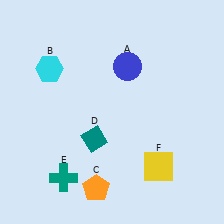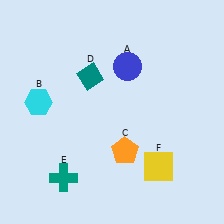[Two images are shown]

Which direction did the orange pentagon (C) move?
The orange pentagon (C) moved up.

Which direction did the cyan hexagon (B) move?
The cyan hexagon (B) moved down.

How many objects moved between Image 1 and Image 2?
3 objects moved between the two images.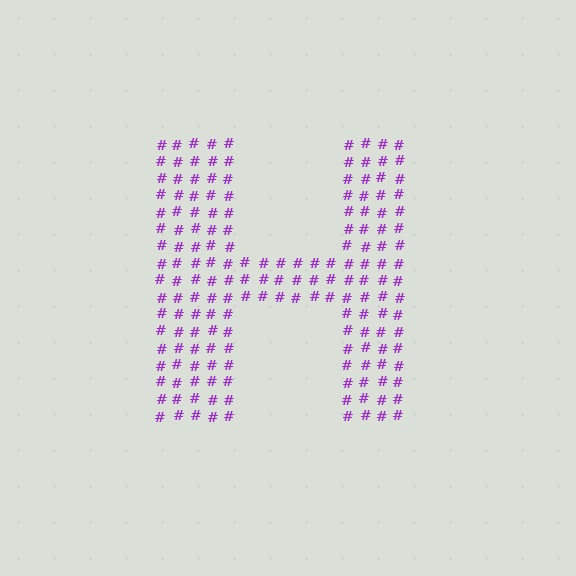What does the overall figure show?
The overall figure shows the letter H.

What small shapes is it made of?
It is made of small hash symbols.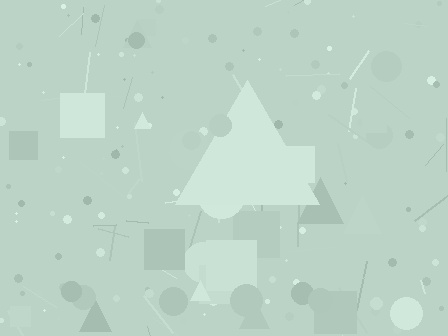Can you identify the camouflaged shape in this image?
The camouflaged shape is a triangle.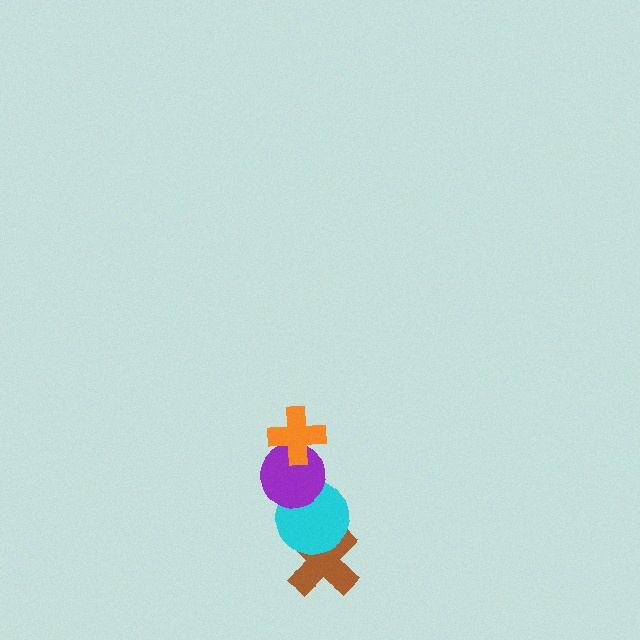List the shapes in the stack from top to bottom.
From top to bottom: the orange cross, the purple circle, the cyan circle, the brown cross.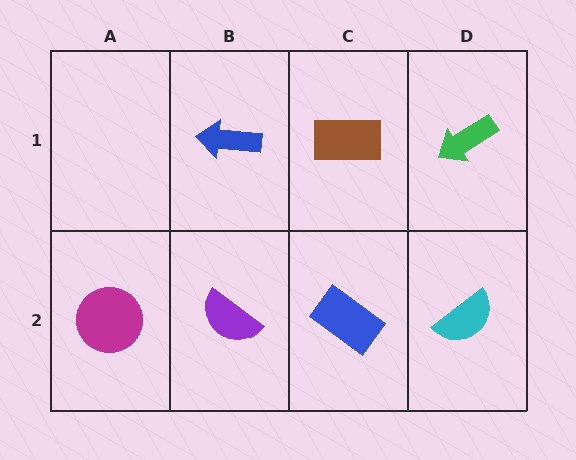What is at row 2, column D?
A cyan semicircle.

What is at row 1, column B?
A blue arrow.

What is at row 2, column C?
A blue rectangle.